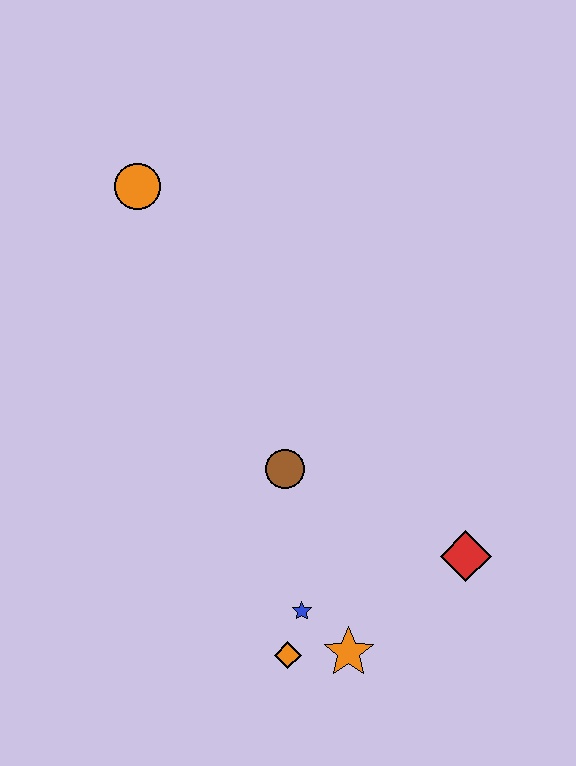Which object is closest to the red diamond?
The orange star is closest to the red diamond.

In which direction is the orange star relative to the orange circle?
The orange star is below the orange circle.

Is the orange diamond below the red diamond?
Yes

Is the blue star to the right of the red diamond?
No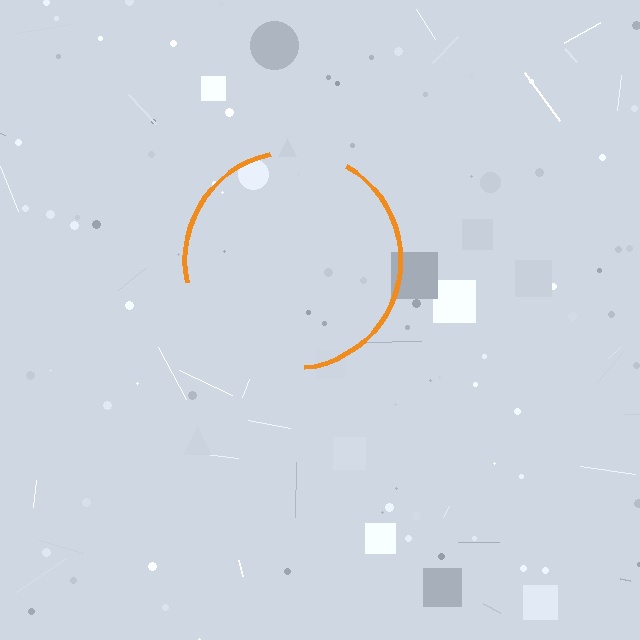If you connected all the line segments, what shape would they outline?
They would outline a circle.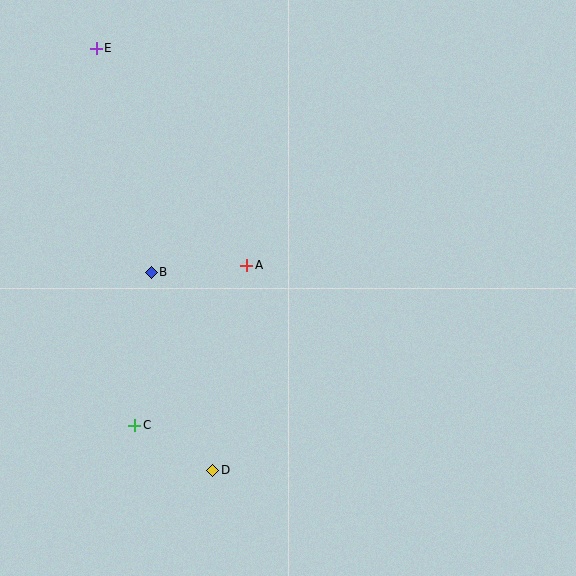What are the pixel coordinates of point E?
Point E is at (96, 48).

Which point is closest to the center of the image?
Point A at (247, 265) is closest to the center.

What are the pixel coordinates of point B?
Point B is at (151, 272).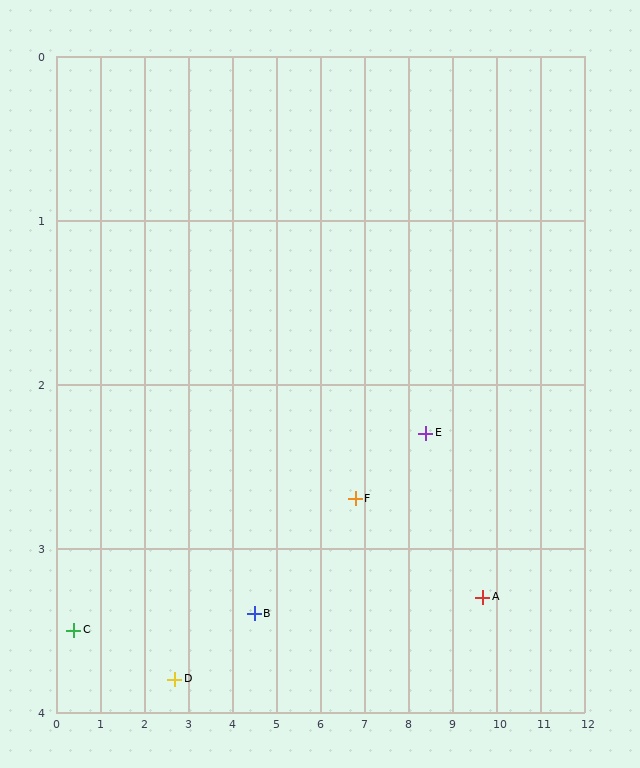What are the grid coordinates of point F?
Point F is at approximately (6.8, 2.7).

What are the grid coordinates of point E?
Point E is at approximately (8.4, 2.3).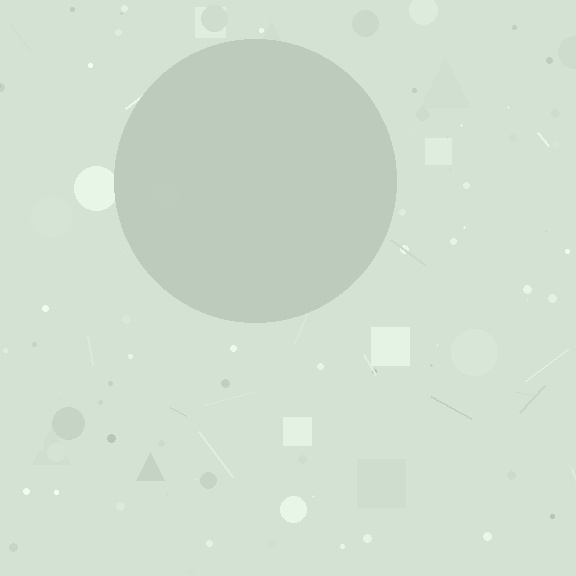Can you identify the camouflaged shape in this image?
The camouflaged shape is a circle.